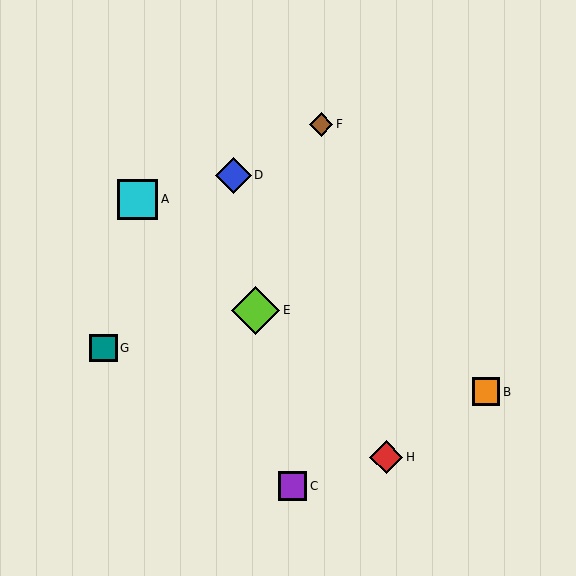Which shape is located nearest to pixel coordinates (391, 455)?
The red diamond (labeled H) at (386, 457) is nearest to that location.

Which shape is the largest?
The lime diamond (labeled E) is the largest.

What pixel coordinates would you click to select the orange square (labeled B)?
Click at (486, 392) to select the orange square B.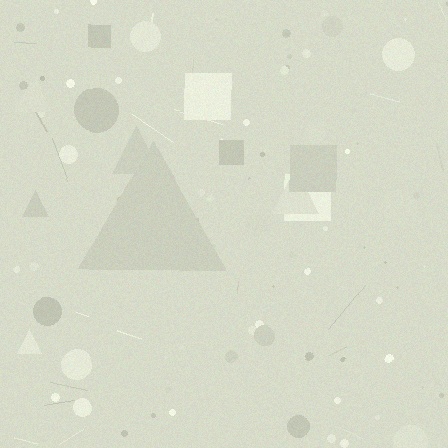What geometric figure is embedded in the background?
A triangle is embedded in the background.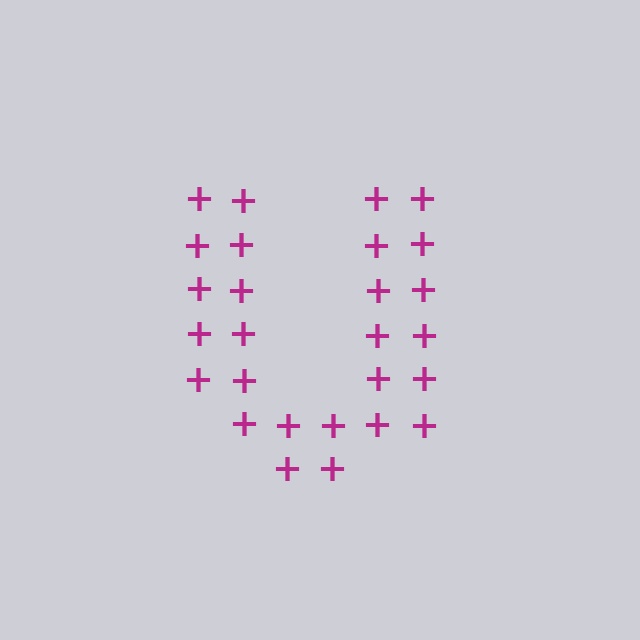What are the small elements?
The small elements are plus signs.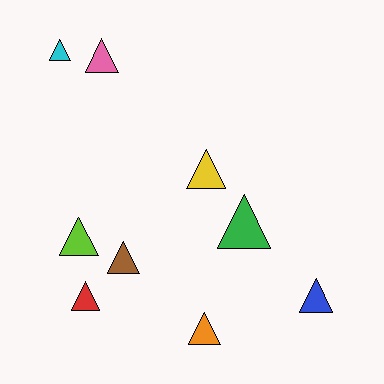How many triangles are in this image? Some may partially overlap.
There are 9 triangles.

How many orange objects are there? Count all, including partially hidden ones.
There is 1 orange object.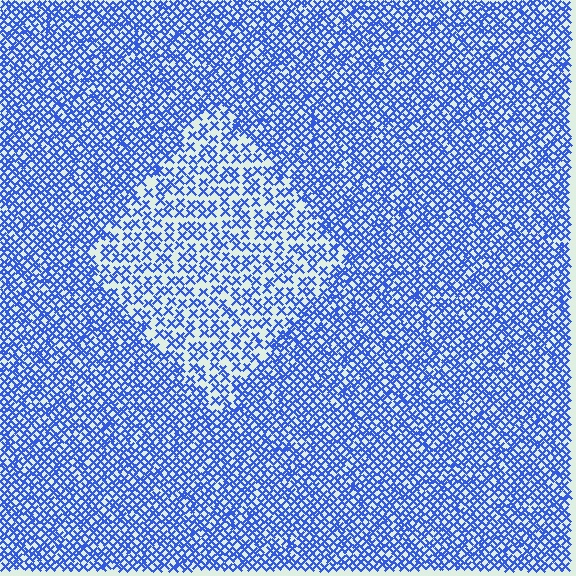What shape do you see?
I see a diamond.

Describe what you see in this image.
The image contains small blue elements arranged at two different densities. A diamond-shaped region is visible where the elements are less densely packed than the surrounding area.